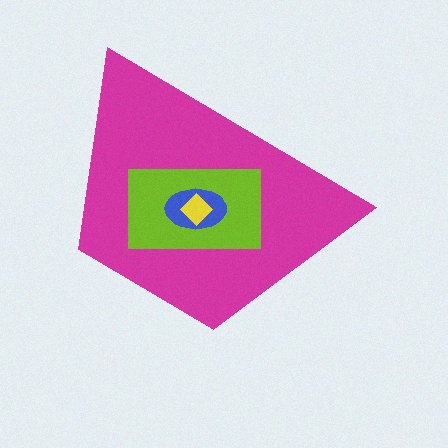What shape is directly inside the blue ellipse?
The yellow diamond.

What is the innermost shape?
The yellow diamond.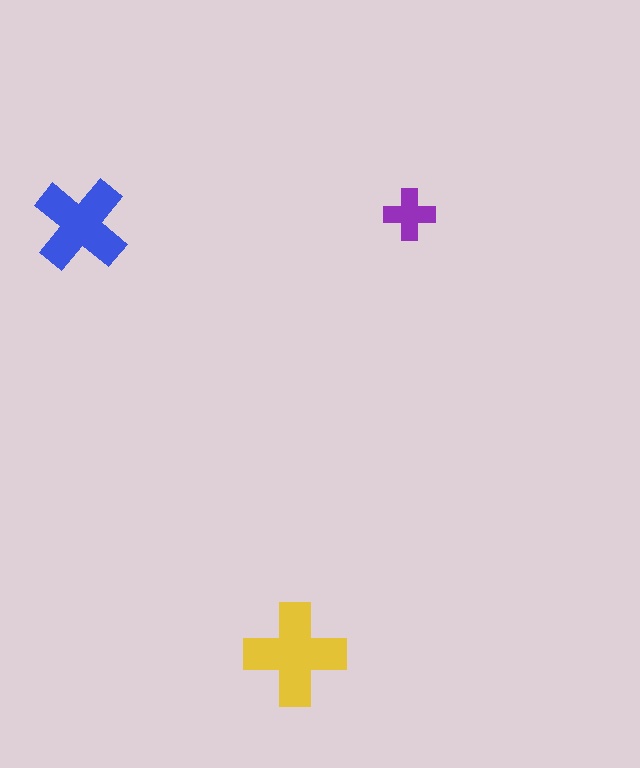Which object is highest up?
The purple cross is topmost.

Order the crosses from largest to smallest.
the yellow one, the blue one, the purple one.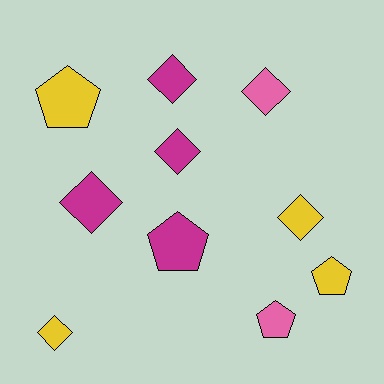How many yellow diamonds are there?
There are 2 yellow diamonds.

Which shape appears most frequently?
Diamond, with 6 objects.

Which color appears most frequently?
Yellow, with 4 objects.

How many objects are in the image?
There are 10 objects.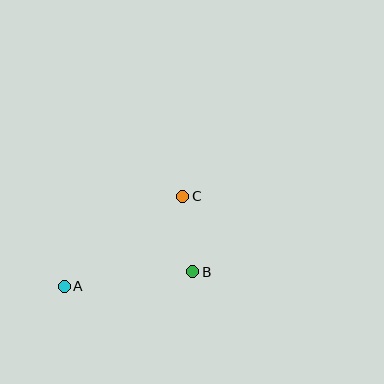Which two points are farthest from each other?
Points A and C are farthest from each other.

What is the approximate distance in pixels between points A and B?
The distance between A and B is approximately 129 pixels.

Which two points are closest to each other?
Points B and C are closest to each other.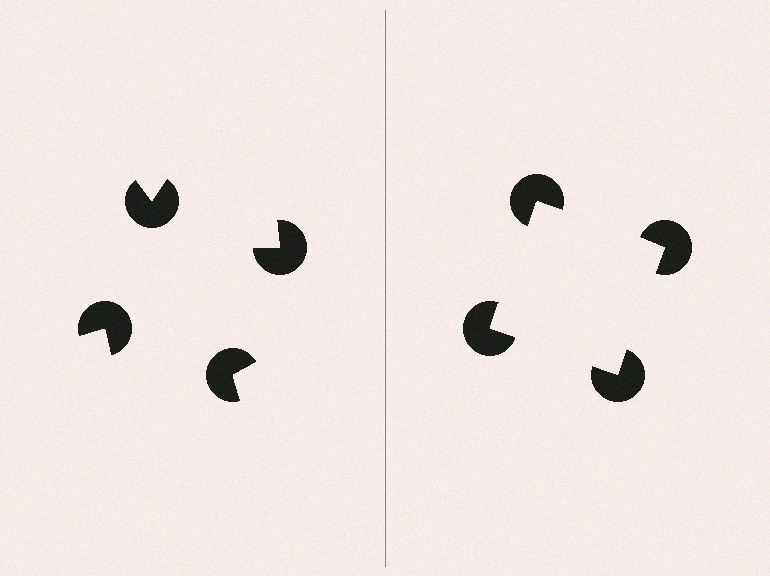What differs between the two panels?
The pac-man discs are positioned identically on both sides; only the wedge orientations differ. On the right they align to a square; on the left they are misaligned.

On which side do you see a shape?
An illusory square appears on the right side. On the left side the wedge cuts are rotated, so no coherent shape forms.